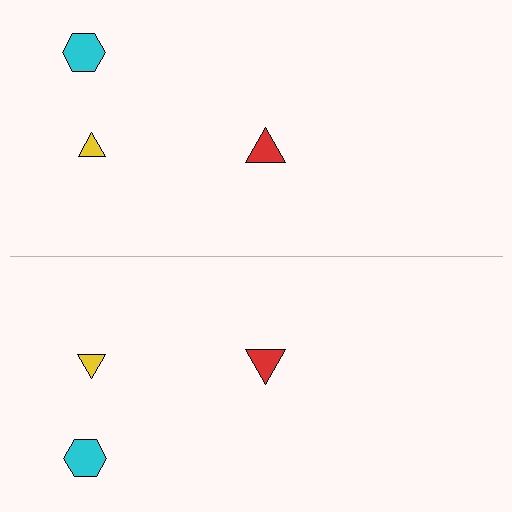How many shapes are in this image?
There are 6 shapes in this image.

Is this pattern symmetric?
Yes, this pattern has bilateral (reflection) symmetry.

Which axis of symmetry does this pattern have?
The pattern has a horizontal axis of symmetry running through the center of the image.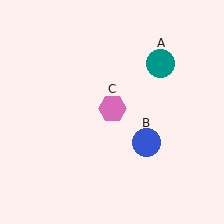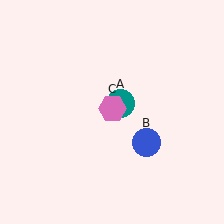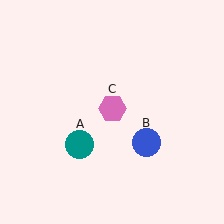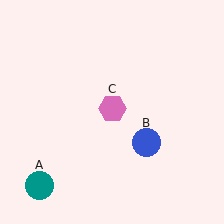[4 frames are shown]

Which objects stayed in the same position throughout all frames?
Blue circle (object B) and pink hexagon (object C) remained stationary.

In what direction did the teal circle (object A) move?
The teal circle (object A) moved down and to the left.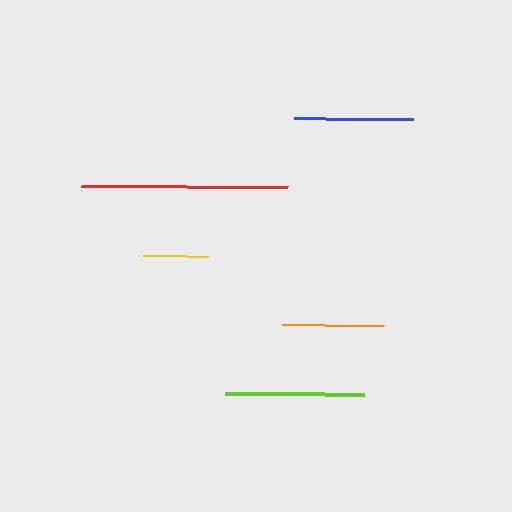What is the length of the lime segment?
The lime segment is approximately 140 pixels long.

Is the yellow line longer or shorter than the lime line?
The lime line is longer than the yellow line.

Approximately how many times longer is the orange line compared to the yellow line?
The orange line is approximately 1.6 times the length of the yellow line.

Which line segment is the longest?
The red line is the longest at approximately 205 pixels.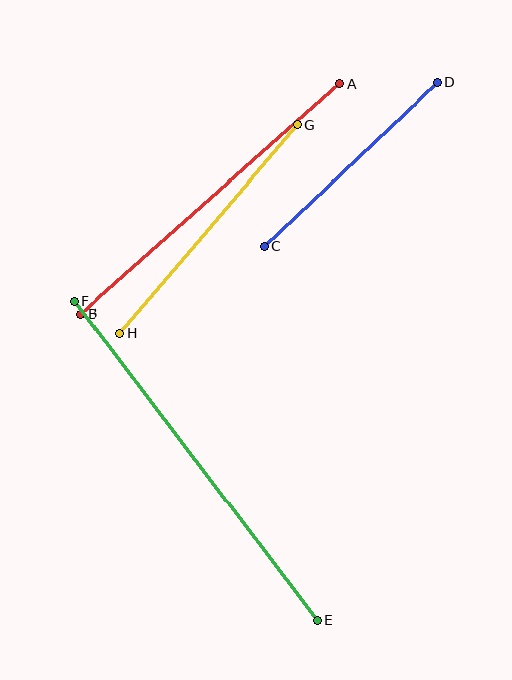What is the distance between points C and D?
The distance is approximately 239 pixels.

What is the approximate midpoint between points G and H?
The midpoint is at approximately (209, 229) pixels.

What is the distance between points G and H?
The distance is approximately 274 pixels.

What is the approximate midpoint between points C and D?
The midpoint is at approximately (351, 164) pixels.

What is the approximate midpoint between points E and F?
The midpoint is at approximately (196, 460) pixels.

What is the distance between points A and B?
The distance is approximately 347 pixels.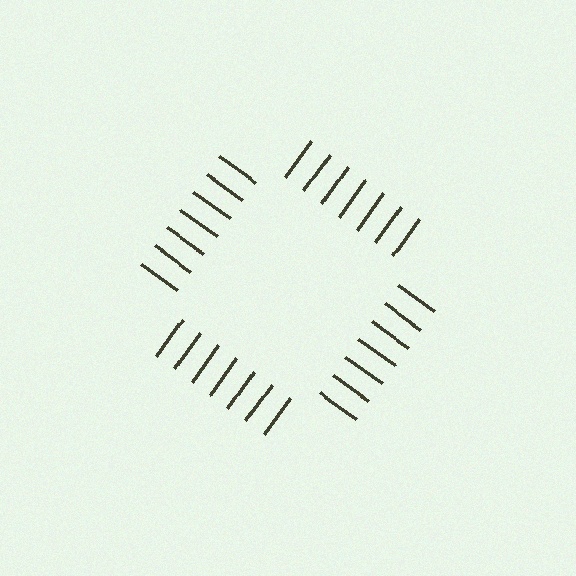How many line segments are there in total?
28 — 7 along each of the 4 edges.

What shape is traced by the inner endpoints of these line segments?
An illusory square — the line segments terminate on its edges but no continuous stroke is drawn.